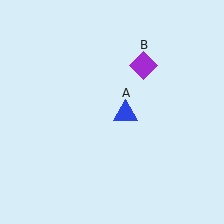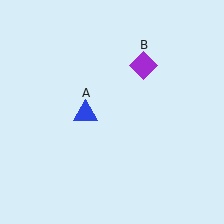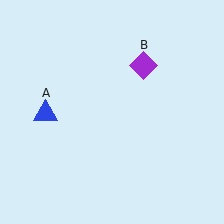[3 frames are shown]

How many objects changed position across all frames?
1 object changed position: blue triangle (object A).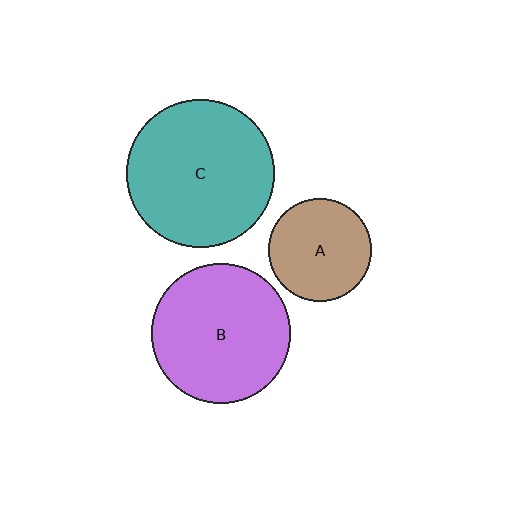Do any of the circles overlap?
No, none of the circles overlap.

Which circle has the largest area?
Circle C (teal).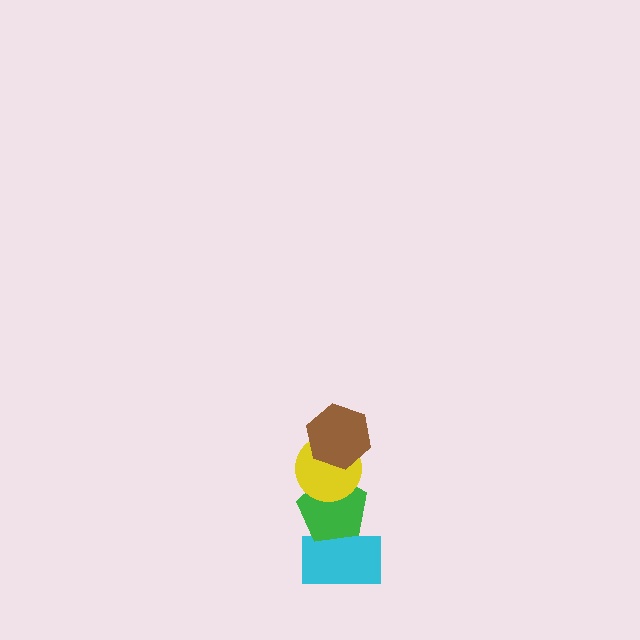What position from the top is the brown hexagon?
The brown hexagon is 1st from the top.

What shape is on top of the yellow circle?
The brown hexagon is on top of the yellow circle.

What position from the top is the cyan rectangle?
The cyan rectangle is 4th from the top.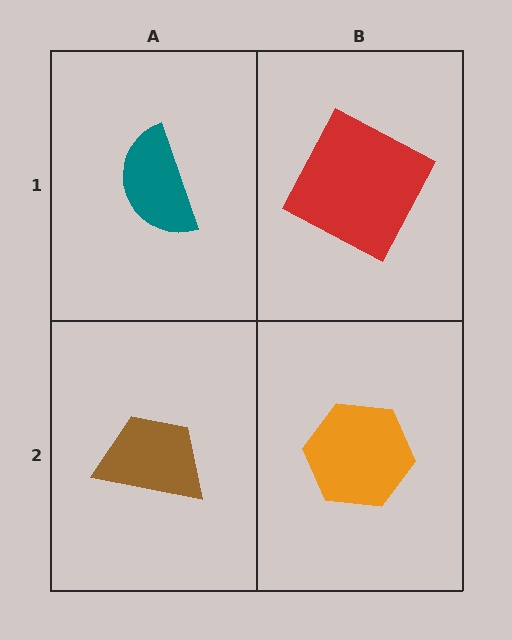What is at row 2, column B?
An orange hexagon.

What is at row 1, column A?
A teal semicircle.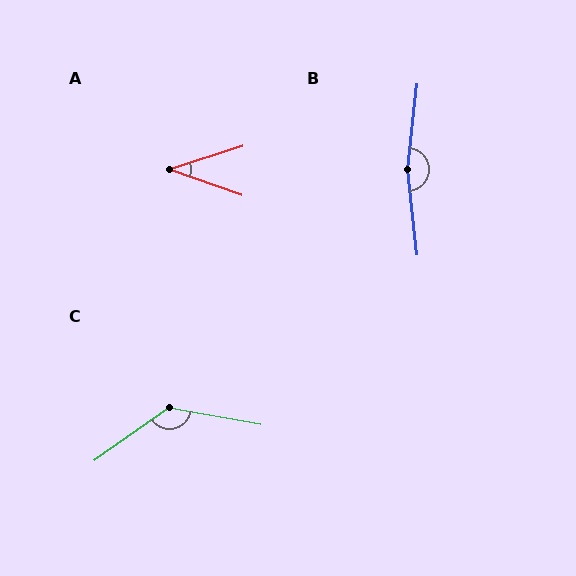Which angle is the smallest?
A, at approximately 37 degrees.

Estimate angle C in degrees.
Approximately 135 degrees.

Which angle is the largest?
B, at approximately 167 degrees.